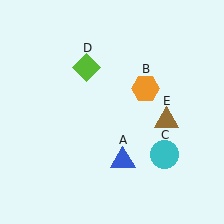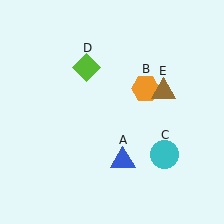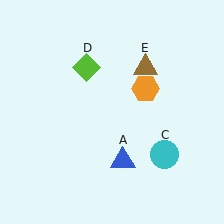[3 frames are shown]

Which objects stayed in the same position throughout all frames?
Blue triangle (object A) and orange hexagon (object B) and cyan circle (object C) and lime diamond (object D) remained stationary.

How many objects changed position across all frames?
1 object changed position: brown triangle (object E).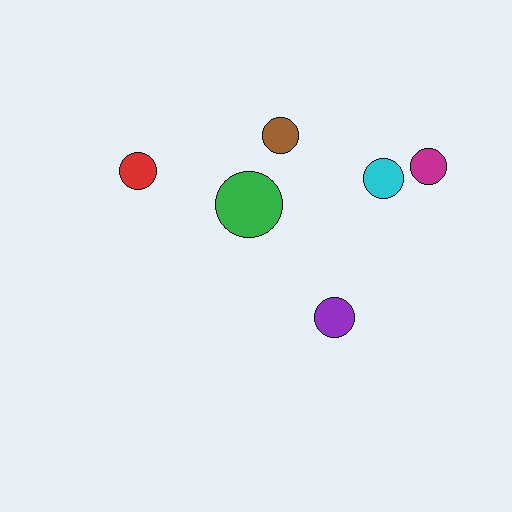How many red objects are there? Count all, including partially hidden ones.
There is 1 red object.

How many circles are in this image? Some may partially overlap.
There are 6 circles.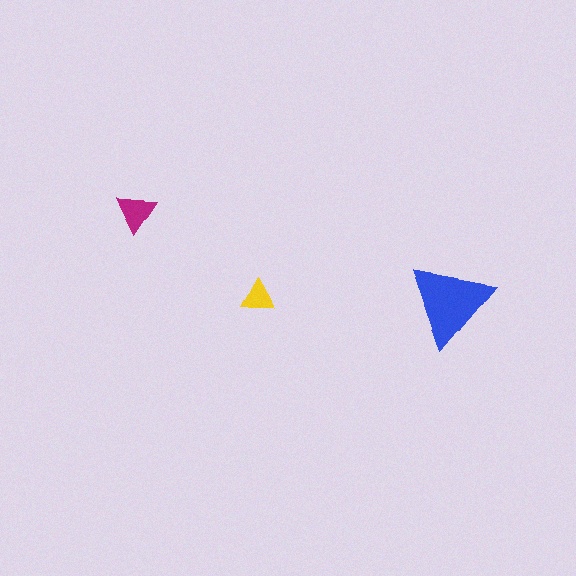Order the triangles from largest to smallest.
the blue one, the magenta one, the yellow one.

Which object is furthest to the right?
The blue triangle is rightmost.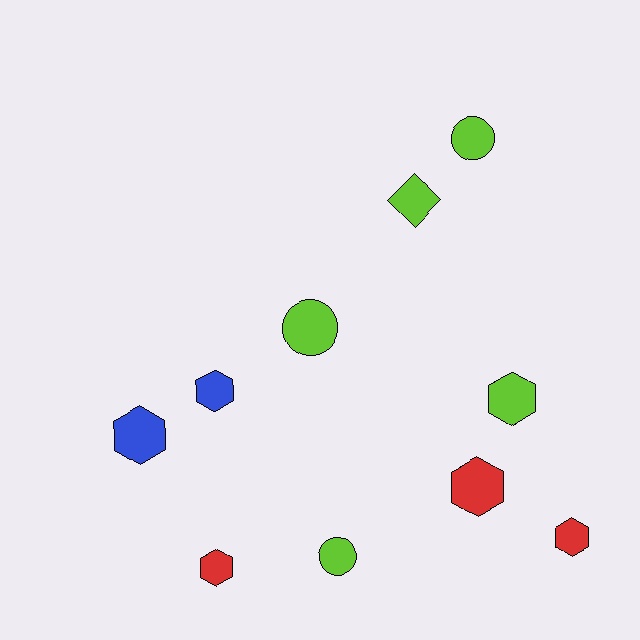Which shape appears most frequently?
Hexagon, with 6 objects.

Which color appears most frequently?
Lime, with 5 objects.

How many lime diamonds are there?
There is 1 lime diamond.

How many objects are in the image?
There are 10 objects.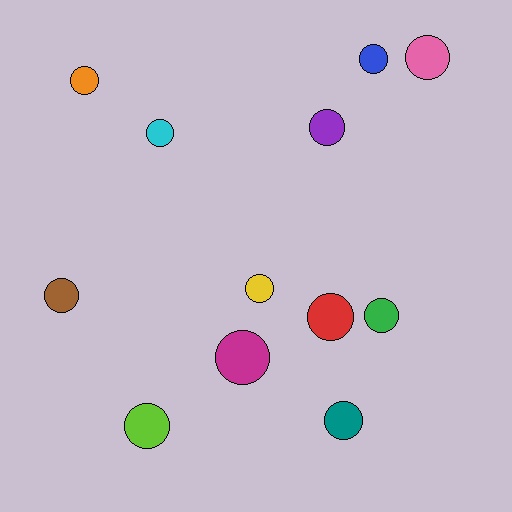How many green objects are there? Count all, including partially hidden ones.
There is 1 green object.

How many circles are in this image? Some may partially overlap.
There are 12 circles.